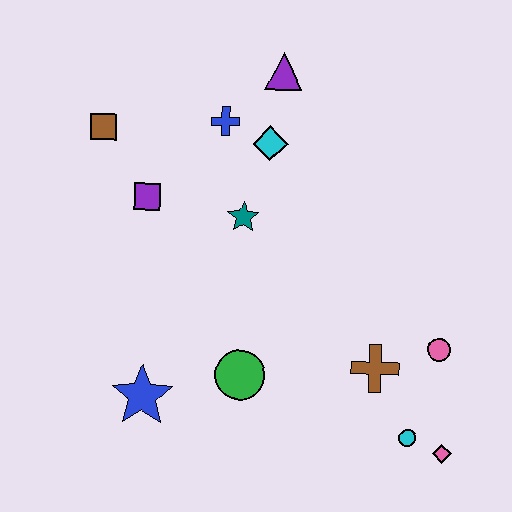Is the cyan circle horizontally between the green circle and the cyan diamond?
No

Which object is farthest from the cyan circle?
The brown square is farthest from the cyan circle.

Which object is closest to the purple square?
The brown square is closest to the purple square.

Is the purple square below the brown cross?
No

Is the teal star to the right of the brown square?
Yes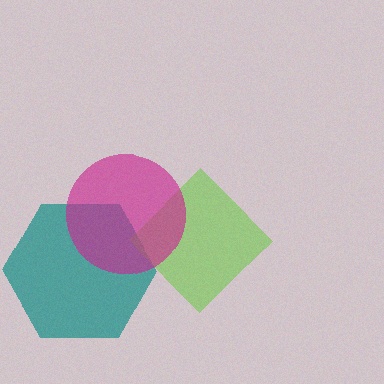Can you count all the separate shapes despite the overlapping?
Yes, there are 3 separate shapes.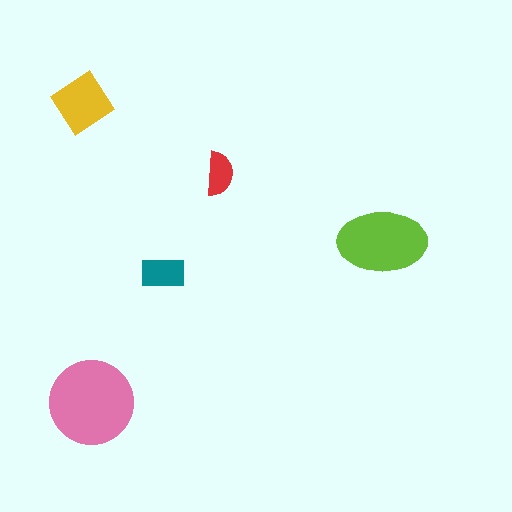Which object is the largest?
The pink circle.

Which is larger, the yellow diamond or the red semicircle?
The yellow diamond.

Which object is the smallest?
The red semicircle.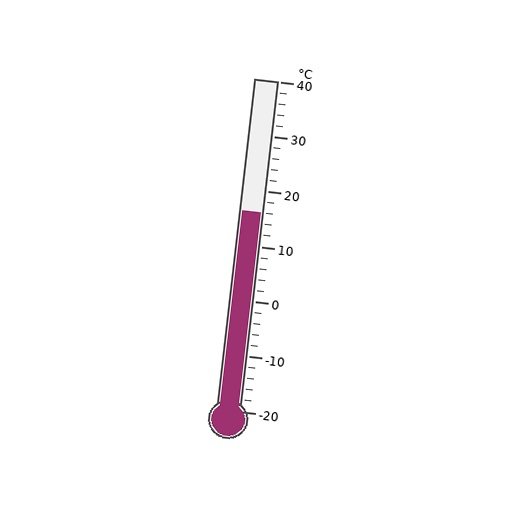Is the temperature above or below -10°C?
The temperature is above -10°C.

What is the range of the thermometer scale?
The thermometer scale ranges from -20°C to 40°C.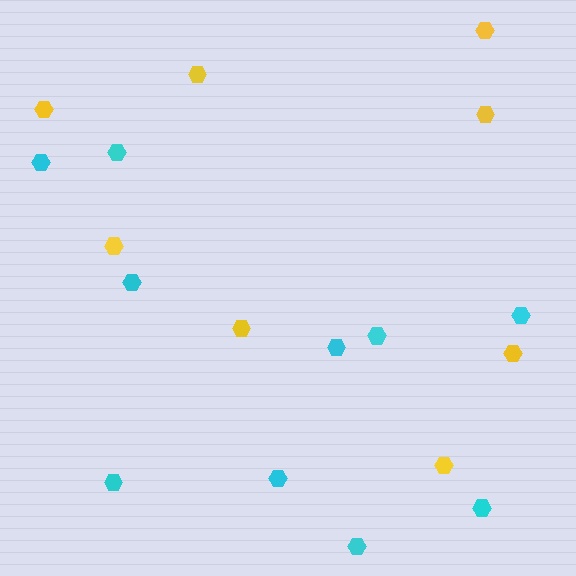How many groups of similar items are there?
There are 2 groups: one group of cyan hexagons (10) and one group of yellow hexagons (8).